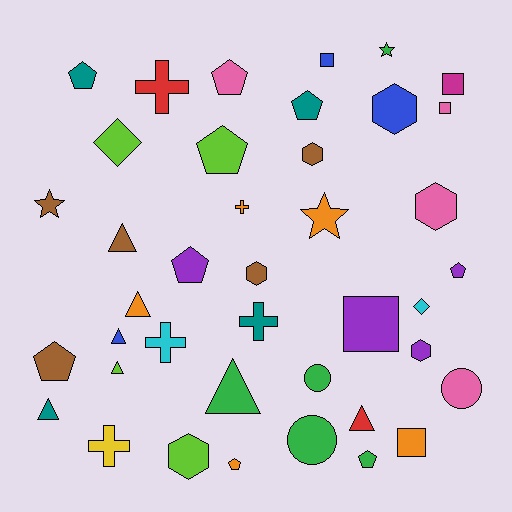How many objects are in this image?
There are 40 objects.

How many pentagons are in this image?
There are 9 pentagons.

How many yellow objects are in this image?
There is 1 yellow object.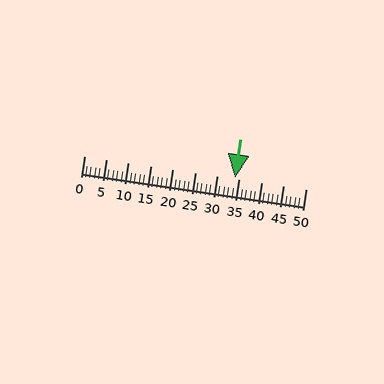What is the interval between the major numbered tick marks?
The major tick marks are spaced 5 units apart.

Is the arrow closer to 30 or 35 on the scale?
The arrow is closer to 35.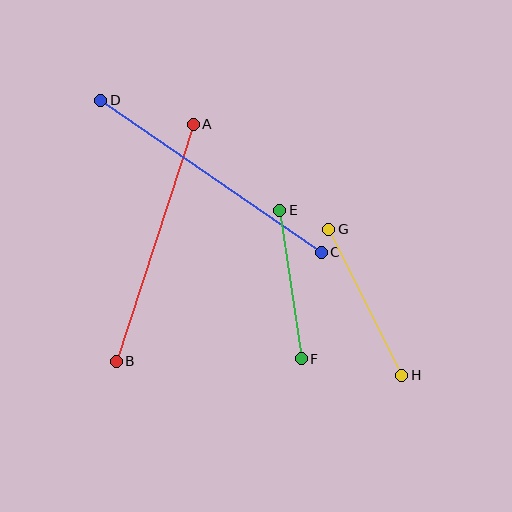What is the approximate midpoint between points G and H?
The midpoint is at approximately (365, 302) pixels.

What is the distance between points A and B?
The distance is approximately 249 pixels.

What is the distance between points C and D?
The distance is approximately 268 pixels.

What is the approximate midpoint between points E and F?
The midpoint is at approximately (290, 284) pixels.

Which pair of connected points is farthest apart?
Points C and D are farthest apart.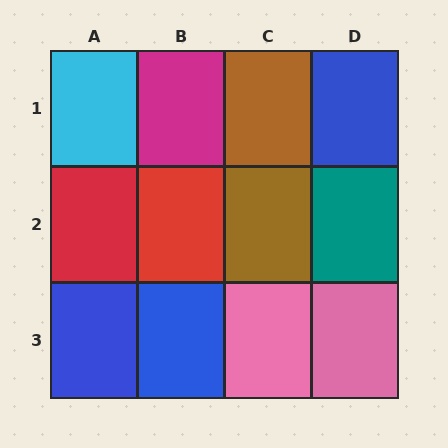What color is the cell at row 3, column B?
Blue.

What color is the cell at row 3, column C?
Pink.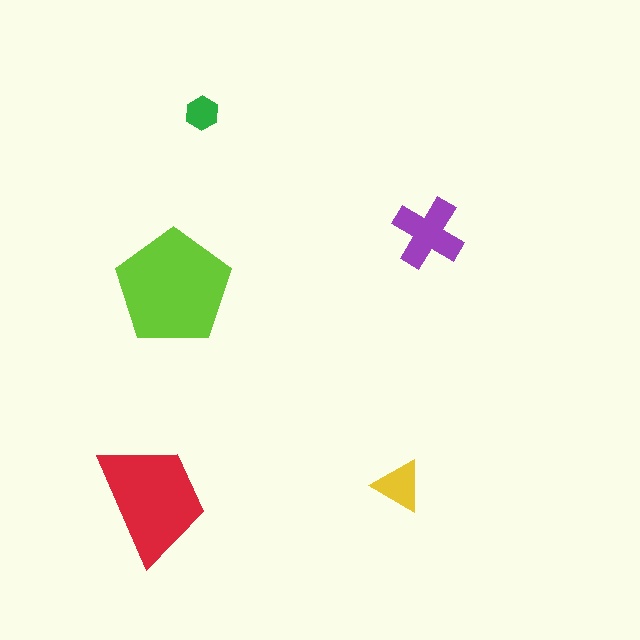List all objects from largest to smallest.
The lime pentagon, the red trapezoid, the purple cross, the yellow triangle, the green hexagon.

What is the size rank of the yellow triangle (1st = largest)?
4th.